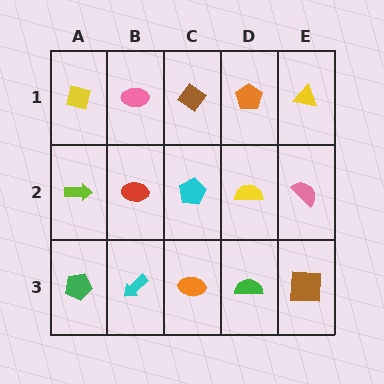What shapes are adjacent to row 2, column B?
A pink ellipse (row 1, column B), a cyan arrow (row 3, column B), a lime arrow (row 2, column A), a cyan pentagon (row 2, column C).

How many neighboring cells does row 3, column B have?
3.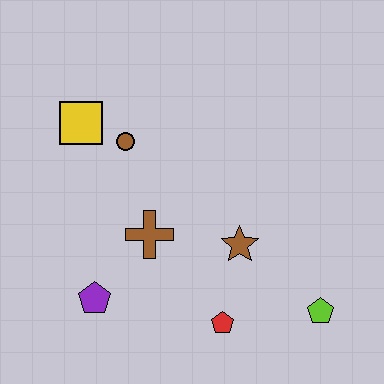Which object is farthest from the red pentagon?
The yellow square is farthest from the red pentagon.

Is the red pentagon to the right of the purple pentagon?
Yes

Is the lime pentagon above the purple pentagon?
No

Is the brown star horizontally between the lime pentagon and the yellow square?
Yes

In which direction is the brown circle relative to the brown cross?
The brown circle is above the brown cross.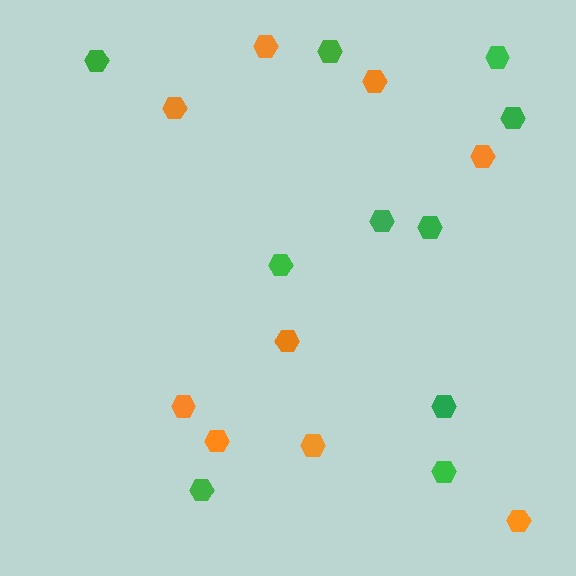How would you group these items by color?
There are 2 groups: one group of green hexagons (10) and one group of orange hexagons (9).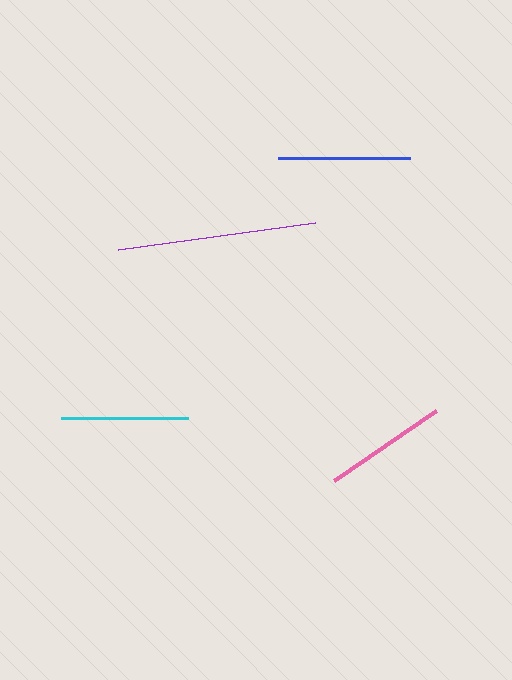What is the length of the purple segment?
The purple segment is approximately 199 pixels long.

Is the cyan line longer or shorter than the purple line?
The purple line is longer than the cyan line.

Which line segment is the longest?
The purple line is the longest at approximately 199 pixels.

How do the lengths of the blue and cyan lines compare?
The blue and cyan lines are approximately the same length.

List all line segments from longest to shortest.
From longest to shortest: purple, blue, cyan, pink.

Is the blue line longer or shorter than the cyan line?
The blue line is longer than the cyan line.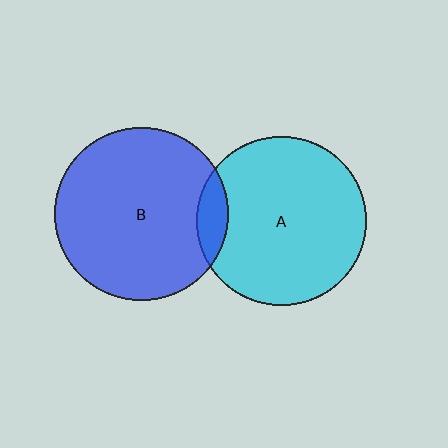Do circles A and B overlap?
Yes.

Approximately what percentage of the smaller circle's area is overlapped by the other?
Approximately 10%.